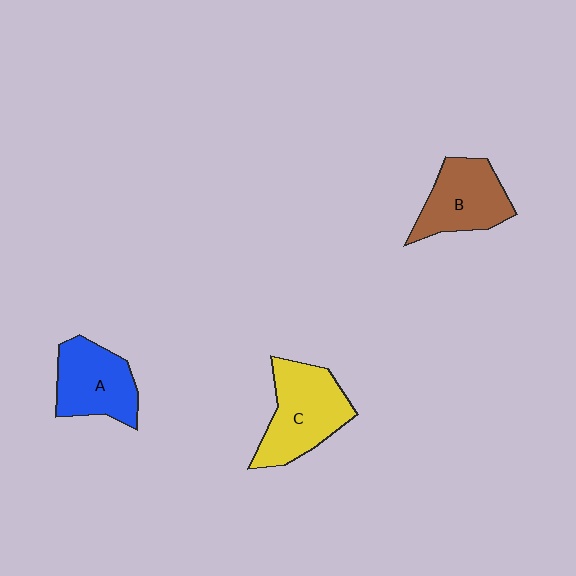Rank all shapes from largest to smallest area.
From largest to smallest: C (yellow), A (blue), B (brown).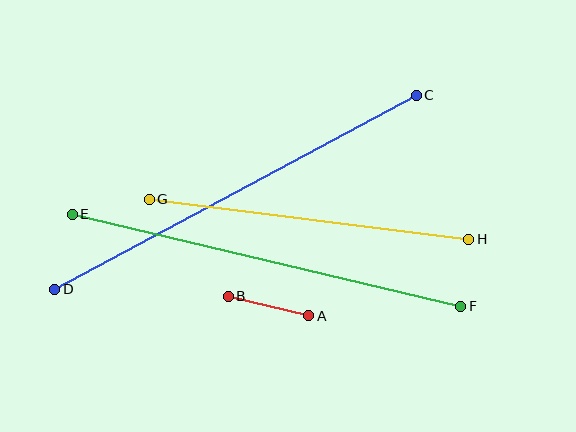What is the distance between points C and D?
The distance is approximately 410 pixels.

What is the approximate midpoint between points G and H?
The midpoint is at approximately (309, 219) pixels.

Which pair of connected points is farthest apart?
Points C and D are farthest apart.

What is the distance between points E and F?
The distance is approximately 399 pixels.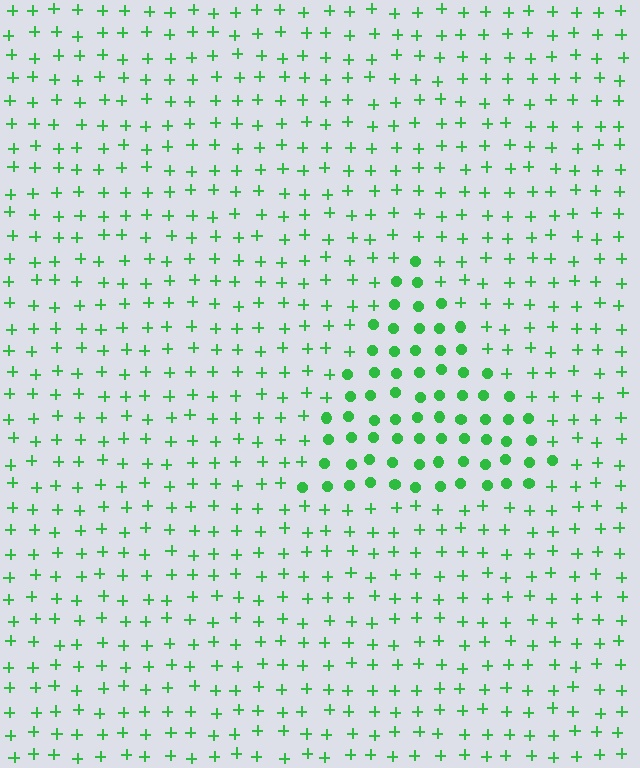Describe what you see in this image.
The image is filled with small green elements arranged in a uniform grid. A triangle-shaped region contains circles, while the surrounding area contains plus signs. The boundary is defined purely by the change in element shape.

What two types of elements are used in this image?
The image uses circles inside the triangle region and plus signs outside it.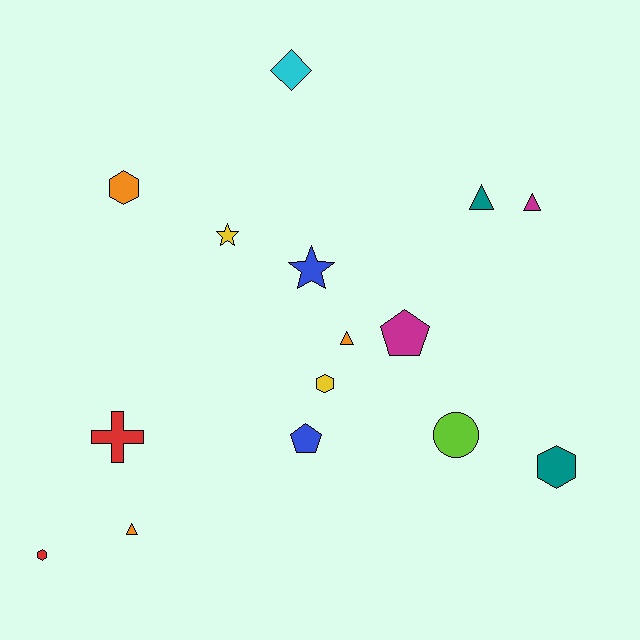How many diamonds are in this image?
There is 1 diamond.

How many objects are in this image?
There are 15 objects.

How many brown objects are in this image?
There are no brown objects.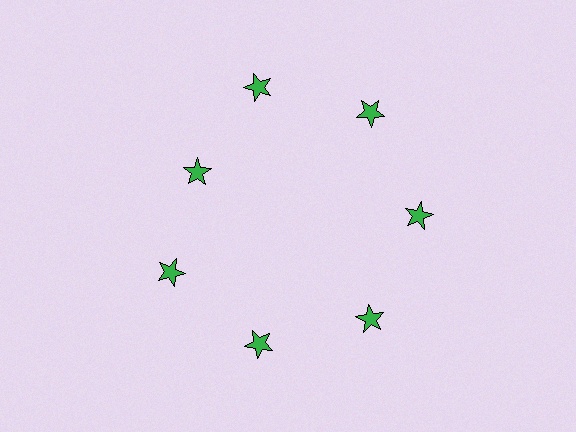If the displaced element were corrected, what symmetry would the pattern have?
It would have 7-fold rotational symmetry — the pattern would map onto itself every 51 degrees.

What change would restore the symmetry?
The symmetry would be restored by moving it outward, back onto the ring so that all 7 stars sit at equal angles and equal distance from the center.